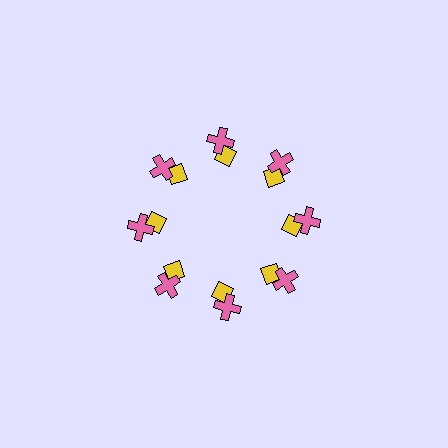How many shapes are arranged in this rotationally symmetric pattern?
There are 16 shapes, arranged in 8 groups of 2.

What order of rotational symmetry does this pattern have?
This pattern has 8-fold rotational symmetry.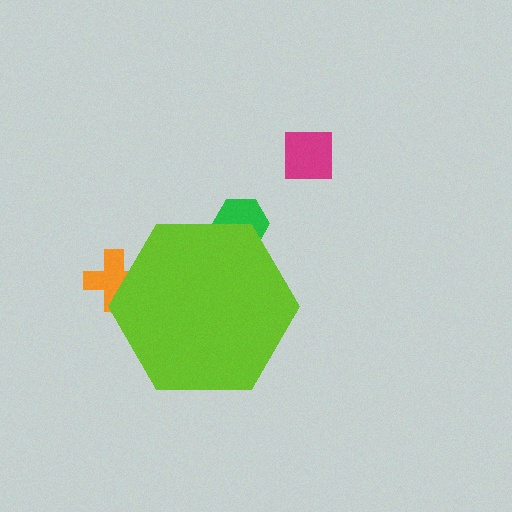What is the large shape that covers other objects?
A lime hexagon.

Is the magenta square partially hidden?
No, the magenta square is fully visible.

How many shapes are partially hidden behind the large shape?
2 shapes are partially hidden.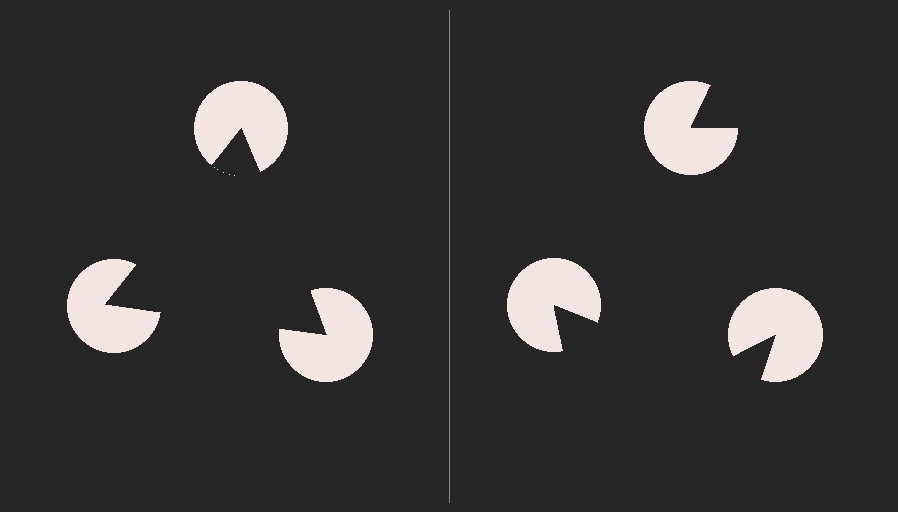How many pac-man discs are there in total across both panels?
6 — 3 on each side.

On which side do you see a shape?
An illusory triangle appears on the left side. On the right side the wedge cuts are rotated, so no coherent shape forms.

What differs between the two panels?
The pac-man discs are positioned identically on both sides; only the wedge orientations differ. On the left they align to a triangle; on the right they are misaligned.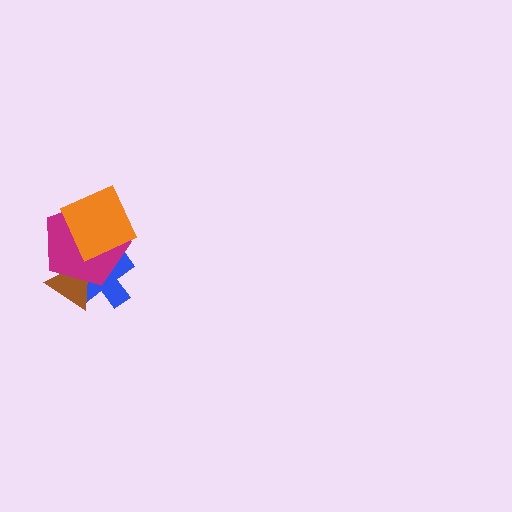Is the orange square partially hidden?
No, no other shape covers it.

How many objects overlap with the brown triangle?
2 objects overlap with the brown triangle.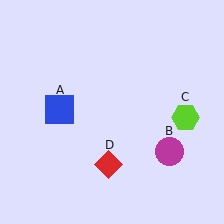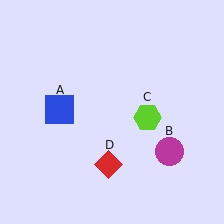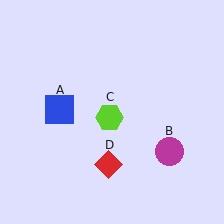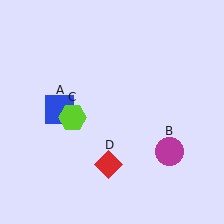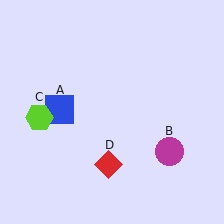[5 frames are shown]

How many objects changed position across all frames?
1 object changed position: lime hexagon (object C).